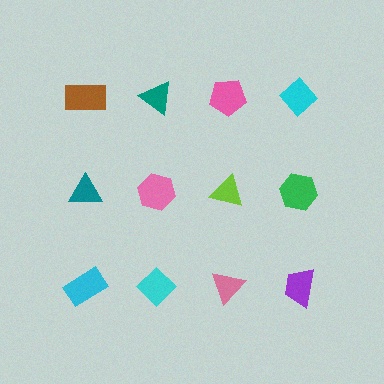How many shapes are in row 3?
4 shapes.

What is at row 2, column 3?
A lime triangle.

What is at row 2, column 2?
A pink hexagon.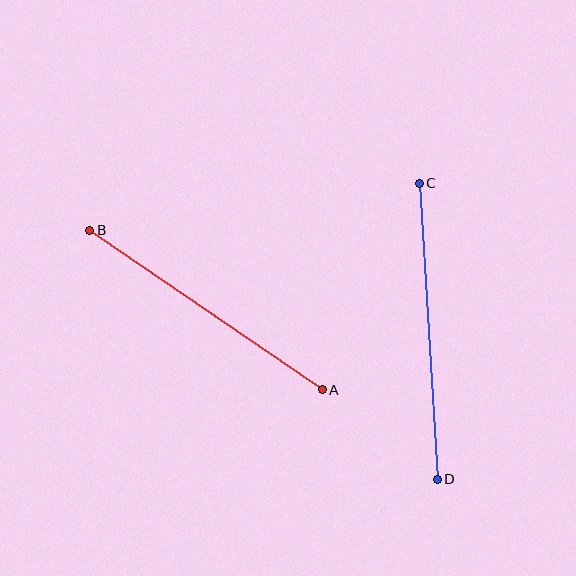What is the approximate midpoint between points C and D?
The midpoint is at approximately (428, 331) pixels.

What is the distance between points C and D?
The distance is approximately 297 pixels.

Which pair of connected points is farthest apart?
Points C and D are farthest apart.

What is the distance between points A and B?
The distance is approximately 282 pixels.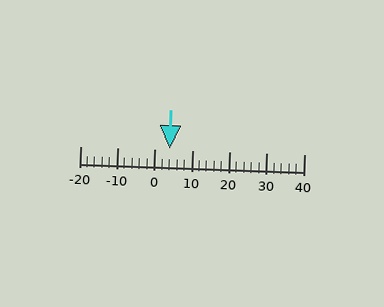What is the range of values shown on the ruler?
The ruler shows values from -20 to 40.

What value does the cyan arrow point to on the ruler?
The cyan arrow points to approximately 4.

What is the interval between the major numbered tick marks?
The major tick marks are spaced 10 units apart.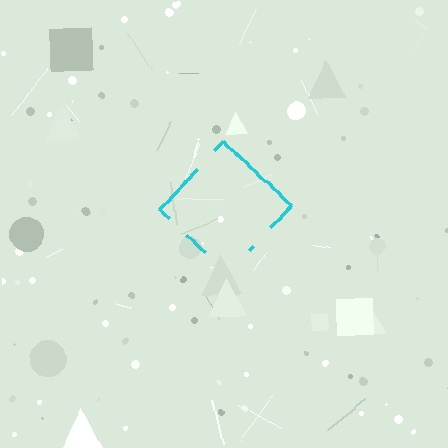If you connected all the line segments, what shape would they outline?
They would outline a diamond.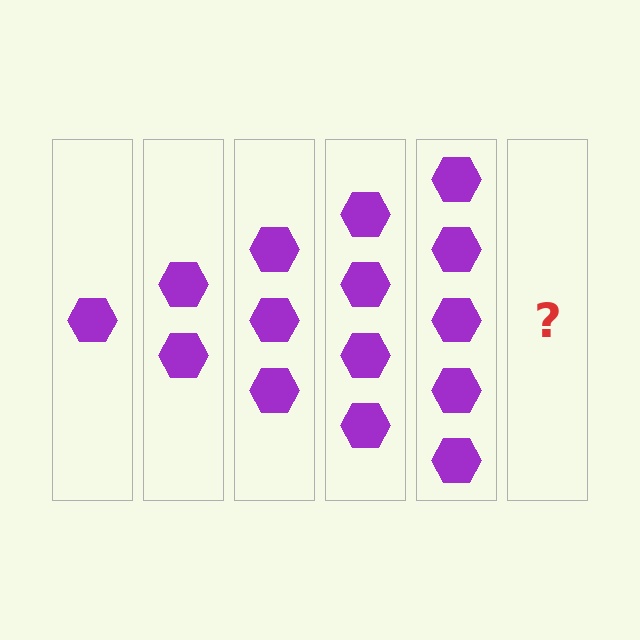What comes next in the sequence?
The next element should be 6 hexagons.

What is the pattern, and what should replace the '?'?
The pattern is that each step adds one more hexagon. The '?' should be 6 hexagons.